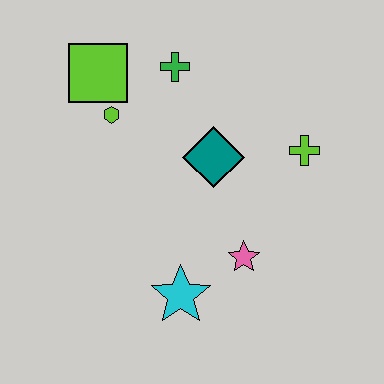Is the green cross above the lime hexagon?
Yes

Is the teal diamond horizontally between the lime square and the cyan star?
No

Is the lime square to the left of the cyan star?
Yes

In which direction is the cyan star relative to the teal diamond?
The cyan star is below the teal diamond.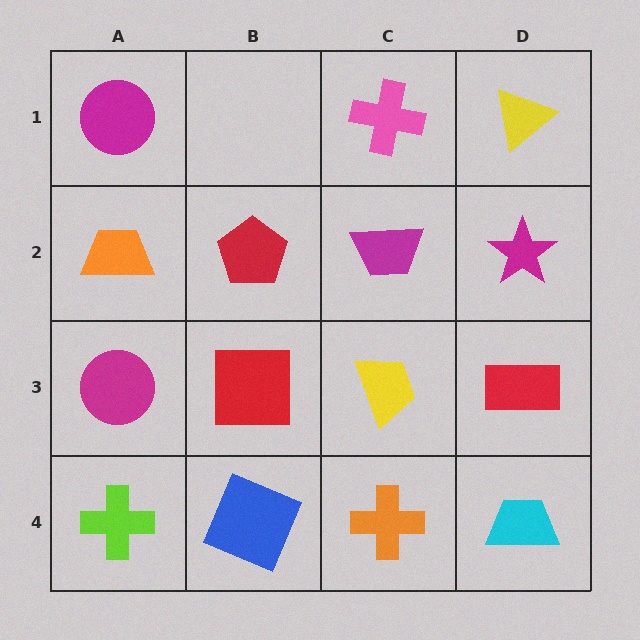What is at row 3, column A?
A magenta circle.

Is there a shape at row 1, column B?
No, that cell is empty.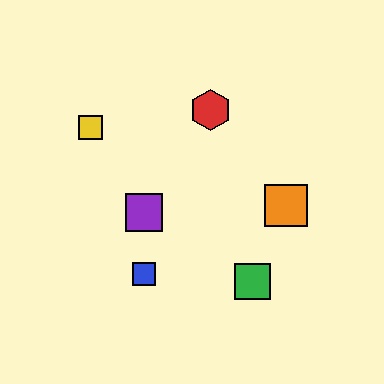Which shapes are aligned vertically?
The blue square, the purple square are aligned vertically.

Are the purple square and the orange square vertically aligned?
No, the purple square is at x≈144 and the orange square is at x≈286.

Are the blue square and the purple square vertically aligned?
Yes, both are at x≈144.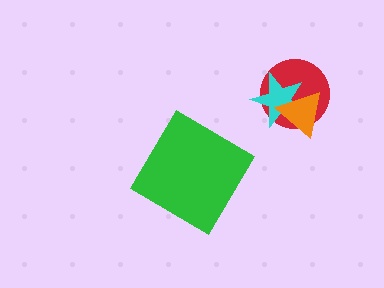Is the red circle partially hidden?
Yes, it is partially covered by another shape.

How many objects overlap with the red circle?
2 objects overlap with the red circle.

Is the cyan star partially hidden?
Yes, it is partially covered by another shape.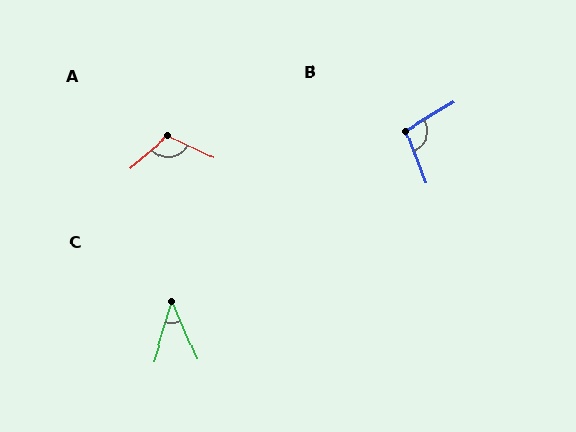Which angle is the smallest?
C, at approximately 40 degrees.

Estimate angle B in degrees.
Approximately 99 degrees.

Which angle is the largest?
A, at approximately 113 degrees.